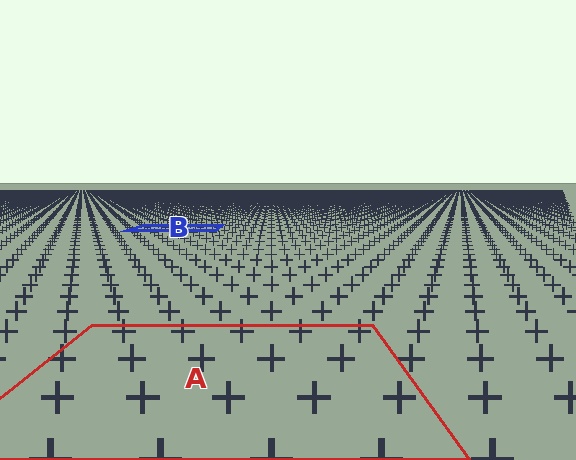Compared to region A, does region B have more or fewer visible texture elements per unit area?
Region B has more texture elements per unit area — they are packed more densely because it is farther away.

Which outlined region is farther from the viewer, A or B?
Region B is farther from the viewer — the texture elements inside it appear smaller and more densely packed.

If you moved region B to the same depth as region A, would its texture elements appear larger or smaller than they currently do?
They would appear larger. At a closer depth, the same texture elements are projected at a bigger on-screen size.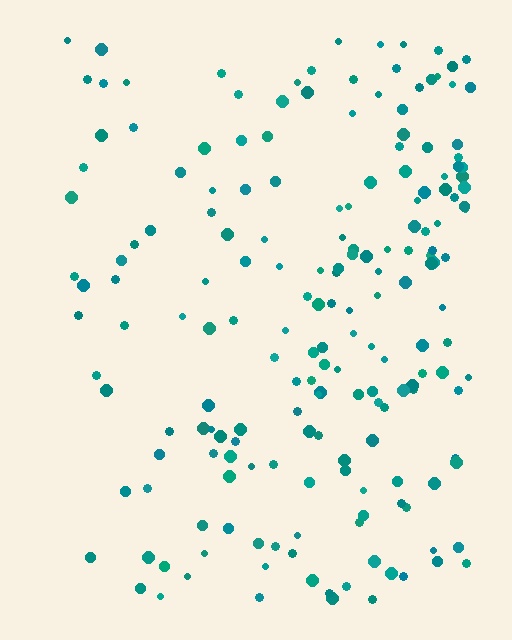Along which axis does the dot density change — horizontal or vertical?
Horizontal.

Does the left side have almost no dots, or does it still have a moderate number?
Still a moderate number, just noticeably fewer than the right.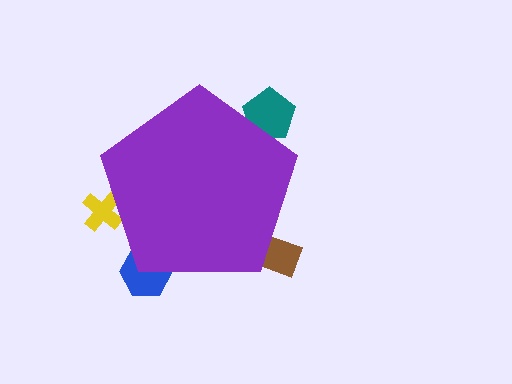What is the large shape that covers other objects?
A purple pentagon.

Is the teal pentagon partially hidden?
Yes, the teal pentagon is partially hidden behind the purple pentagon.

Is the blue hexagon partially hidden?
Yes, the blue hexagon is partially hidden behind the purple pentagon.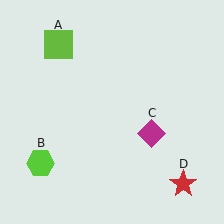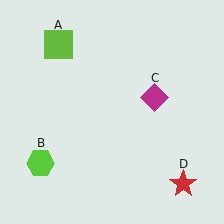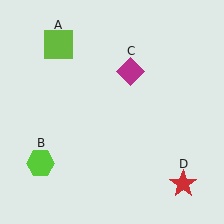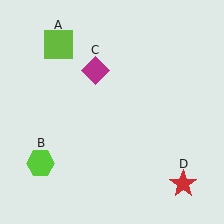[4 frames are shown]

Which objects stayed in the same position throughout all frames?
Lime square (object A) and lime hexagon (object B) and red star (object D) remained stationary.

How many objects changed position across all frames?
1 object changed position: magenta diamond (object C).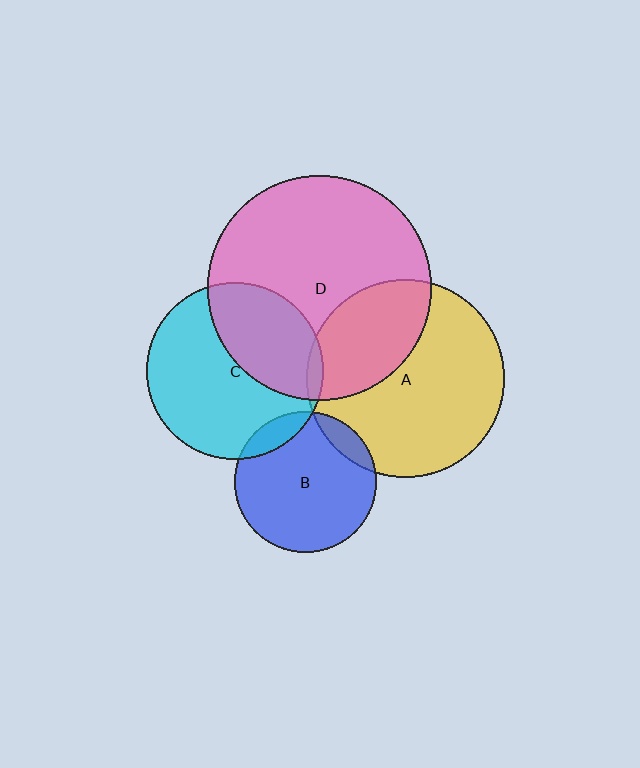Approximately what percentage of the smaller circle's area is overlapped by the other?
Approximately 35%.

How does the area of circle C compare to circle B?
Approximately 1.6 times.